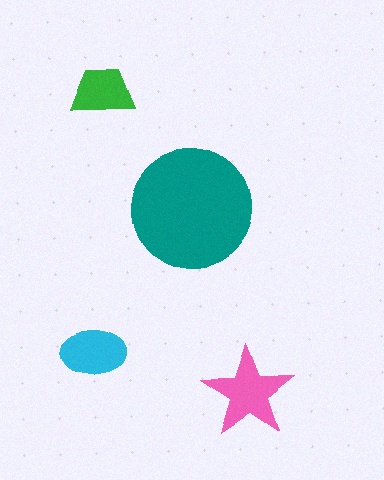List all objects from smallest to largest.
The green trapezoid, the cyan ellipse, the pink star, the teal circle.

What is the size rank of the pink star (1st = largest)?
2nd.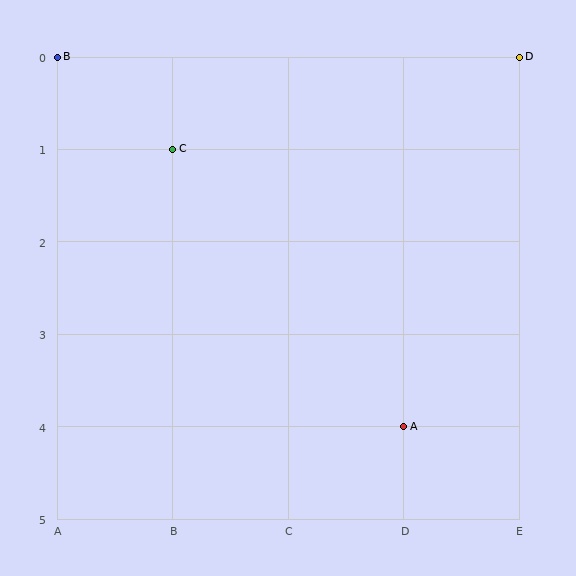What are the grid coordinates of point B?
Point B is at grid coordinates (A, 0).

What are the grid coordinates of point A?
Point A is at grid coordinates (D, 4).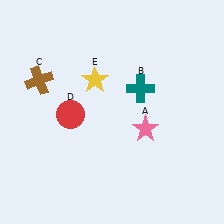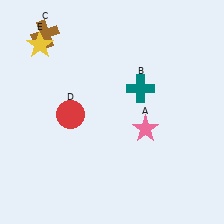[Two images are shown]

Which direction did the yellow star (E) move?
The yellow star (E) moved left.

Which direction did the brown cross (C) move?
The brown cross (C) moved up.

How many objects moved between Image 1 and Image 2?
2 objects moved between the two images.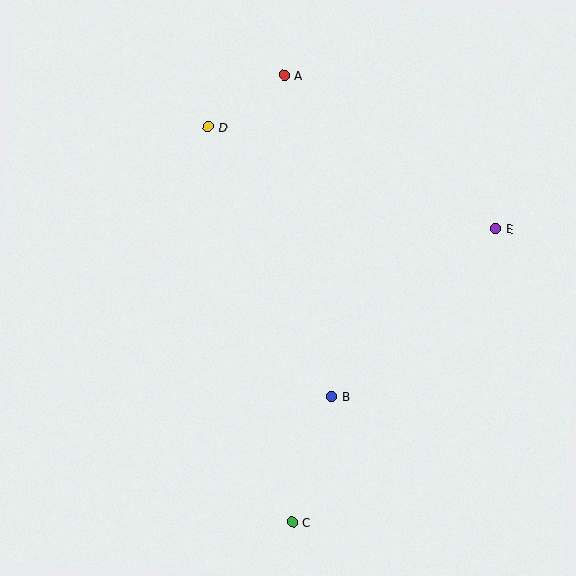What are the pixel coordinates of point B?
Point B is at (332, 396).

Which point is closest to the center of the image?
Point B at (332, 396) is closest to the center.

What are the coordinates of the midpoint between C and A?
The midpoint between C and A is at (288, 299).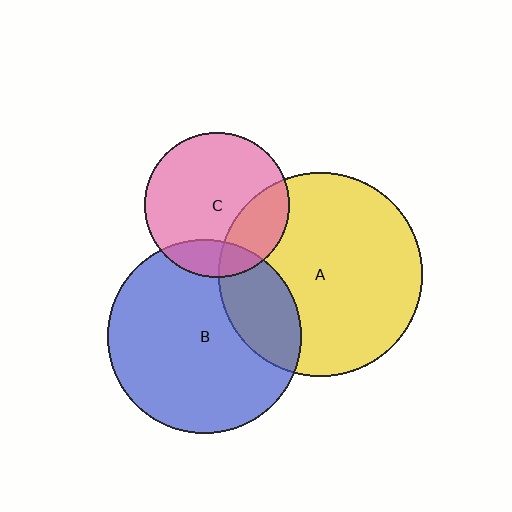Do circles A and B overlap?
Yes.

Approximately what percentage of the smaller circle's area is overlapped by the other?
Approximately 25%.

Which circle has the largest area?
Circle A (yellow).